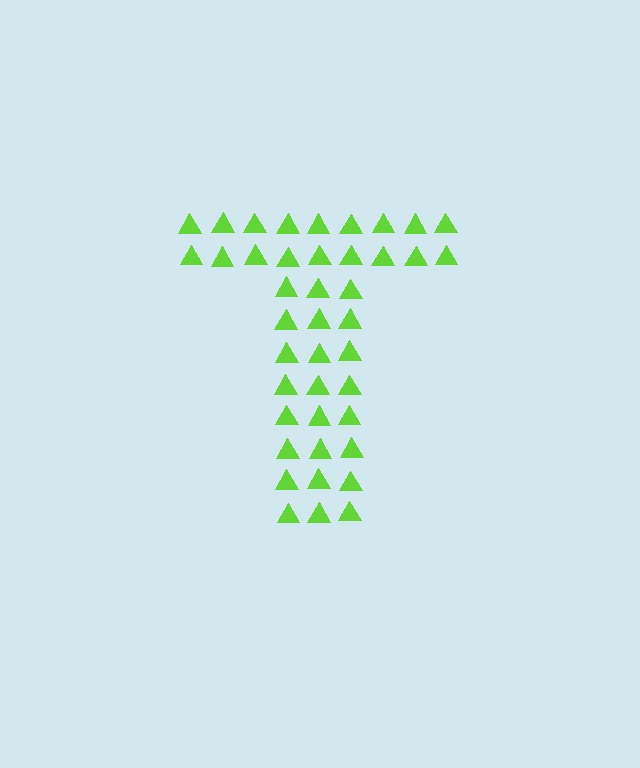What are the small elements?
The small elements are triangles.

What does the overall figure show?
The overall figure shows the letter T.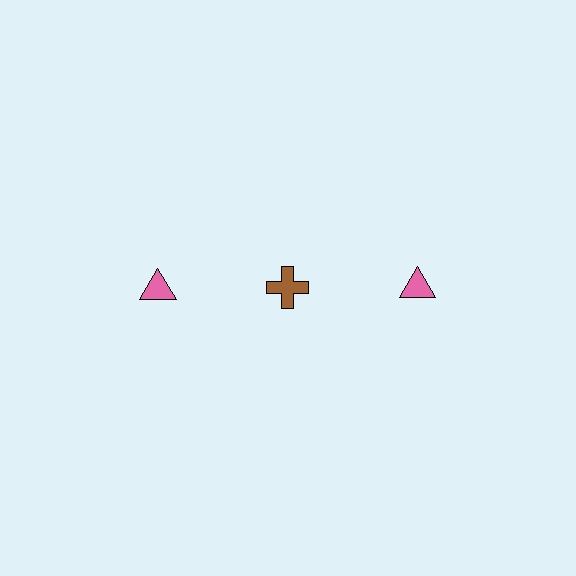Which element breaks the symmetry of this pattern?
The brown cross in the top row, second from left column breaks the symmetry. All other shapes are pink triangles.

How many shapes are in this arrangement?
There are 3 shapes arranged in a grid pattern.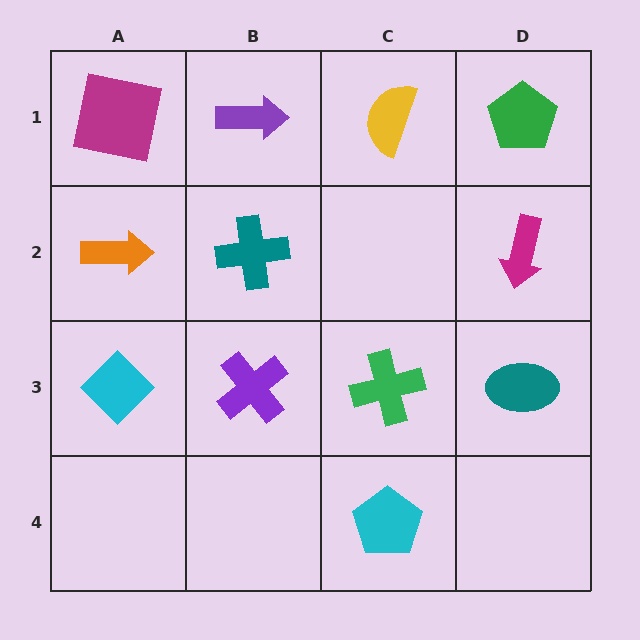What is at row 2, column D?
A magenta arrow.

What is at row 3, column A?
A cyan diamond.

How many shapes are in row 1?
4 shapes.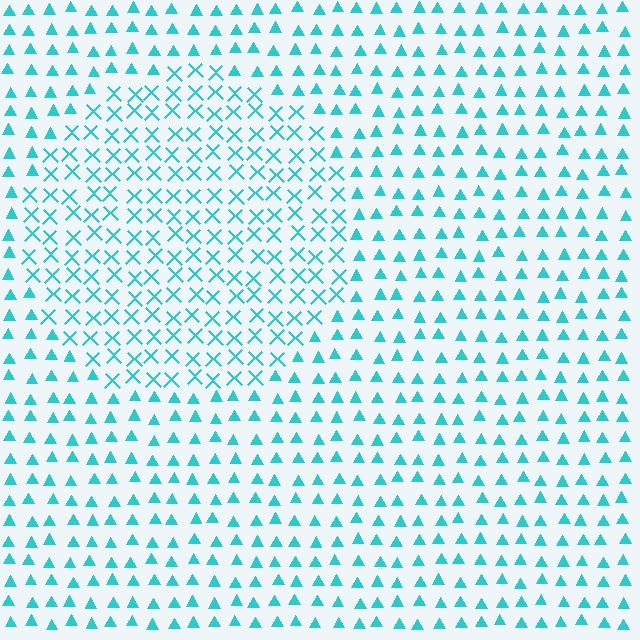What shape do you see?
I see a circle.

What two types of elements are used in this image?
The image uses X marks inside the circle region and triangles outside it.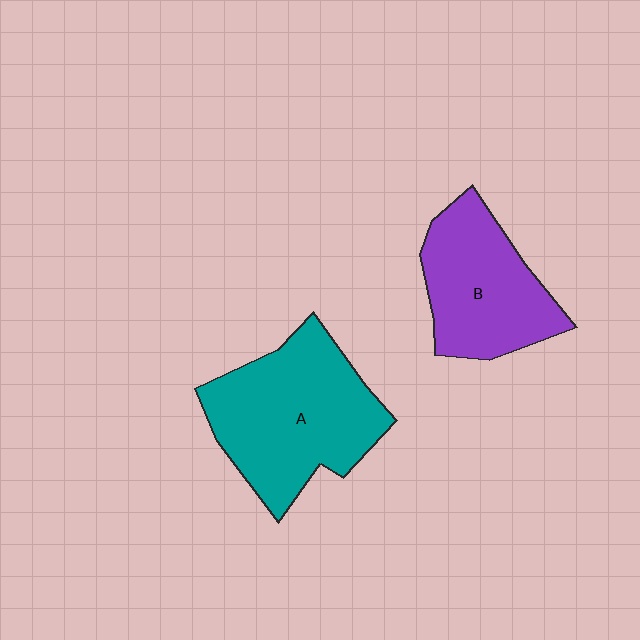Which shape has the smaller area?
Shape B (purple).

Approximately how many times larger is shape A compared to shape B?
Approximately 1.3 times.